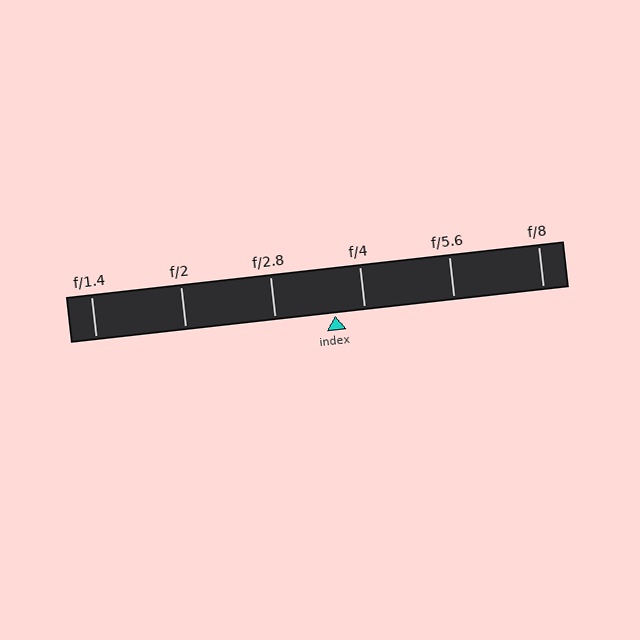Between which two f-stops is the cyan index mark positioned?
The index mark is between f/2.8 and f/4.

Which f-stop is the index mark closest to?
The index mark is closest to f/4.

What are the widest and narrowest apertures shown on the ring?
The widest aperture shown is f/1.4 and the narrowest is f/8.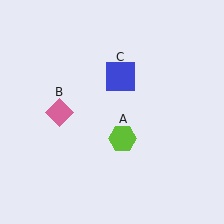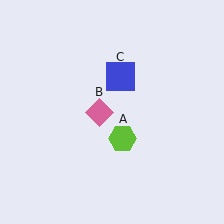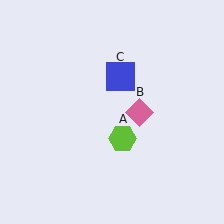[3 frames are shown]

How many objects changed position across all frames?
1 object changed position: pink diamond (object B).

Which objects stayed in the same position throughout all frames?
Lime hexagon (object A) and blue square (object C) remained stationary.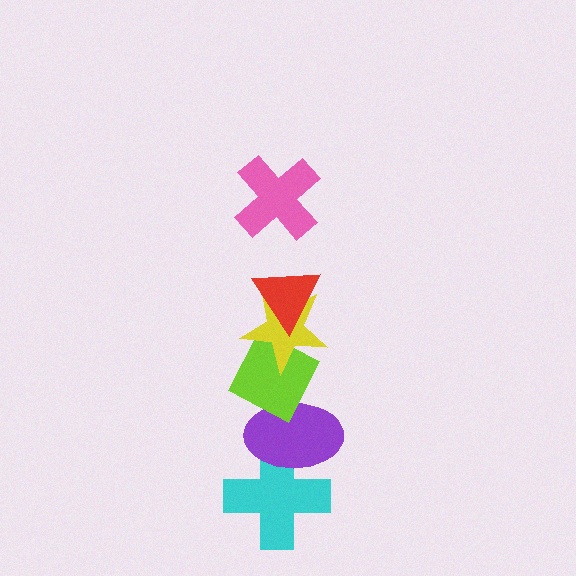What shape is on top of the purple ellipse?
The lime diamond is on top of the purple ellipse.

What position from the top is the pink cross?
The pink cross is 1st from the top.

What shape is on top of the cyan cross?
The purple ellipse is on top of the cyan cross.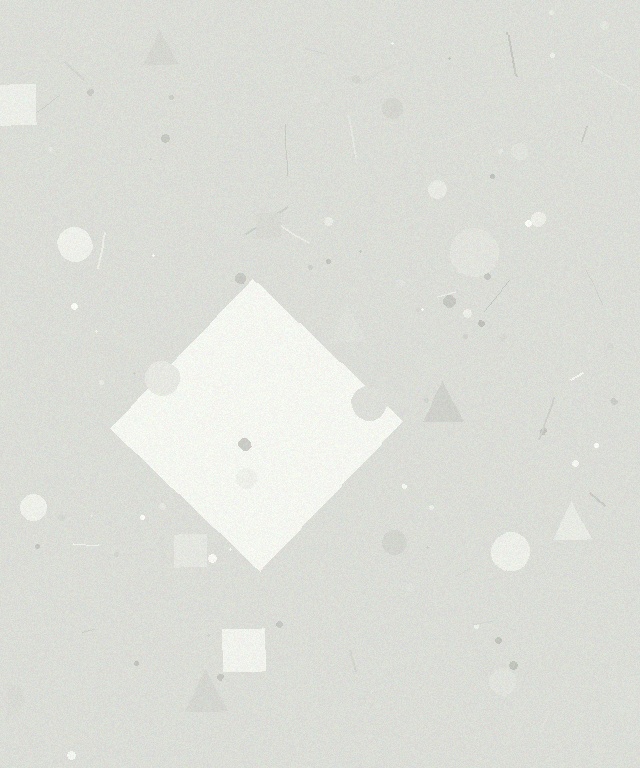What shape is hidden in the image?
A diamond is hidden in the image.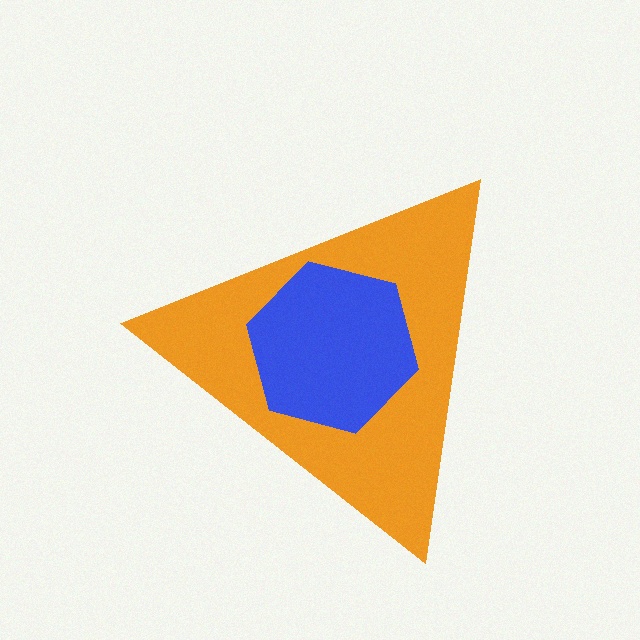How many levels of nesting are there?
2.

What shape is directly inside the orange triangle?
The blue hexagon.